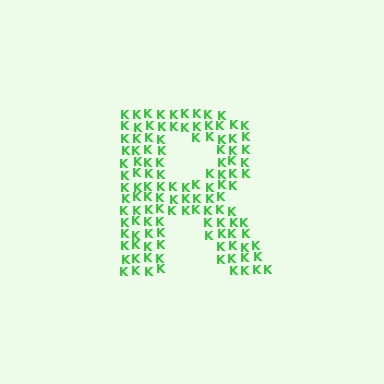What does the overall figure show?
The overall figure shows the letter R.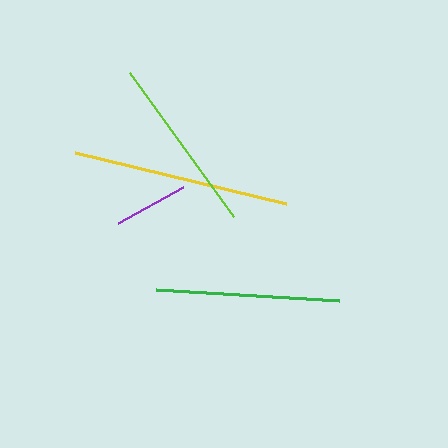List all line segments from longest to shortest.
From longest to shortest: yellow, green, lime, purple.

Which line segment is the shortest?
The purple line is the shortest at approximately 74 pixels.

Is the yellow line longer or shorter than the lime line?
The yellow line is longer than the lime line.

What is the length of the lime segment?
The lime segment is approximately 178 pixels long.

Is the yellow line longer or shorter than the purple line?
The yellow line is longer than the purple line.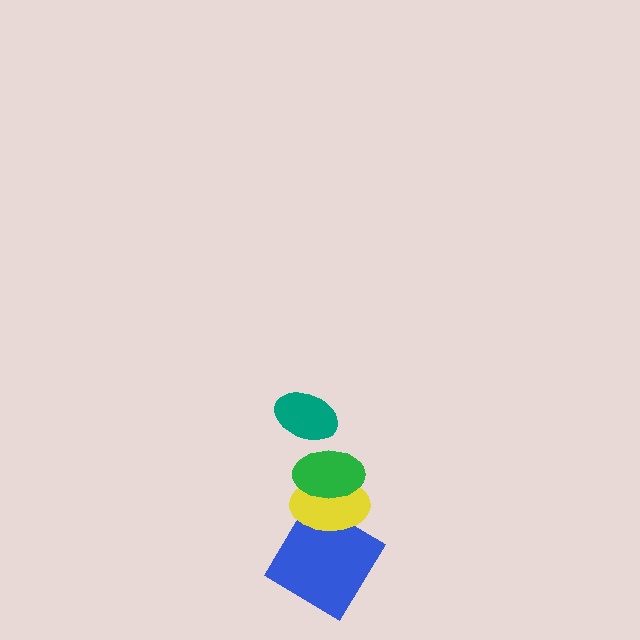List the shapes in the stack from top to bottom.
From top to bottom: the teal ellipse, the green ellipse, the yellow ellipse, the blue diamond.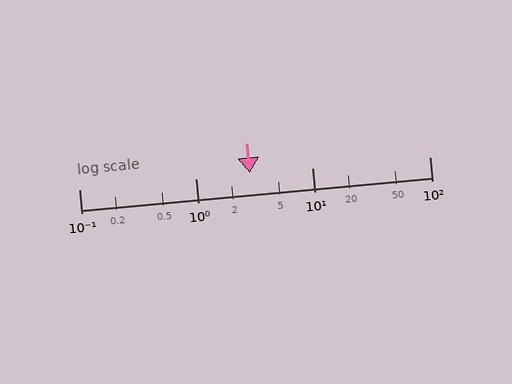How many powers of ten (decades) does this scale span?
The scale spans 3 decades, from 0.1 to 100.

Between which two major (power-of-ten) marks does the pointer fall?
The pointer is between 1 and 10.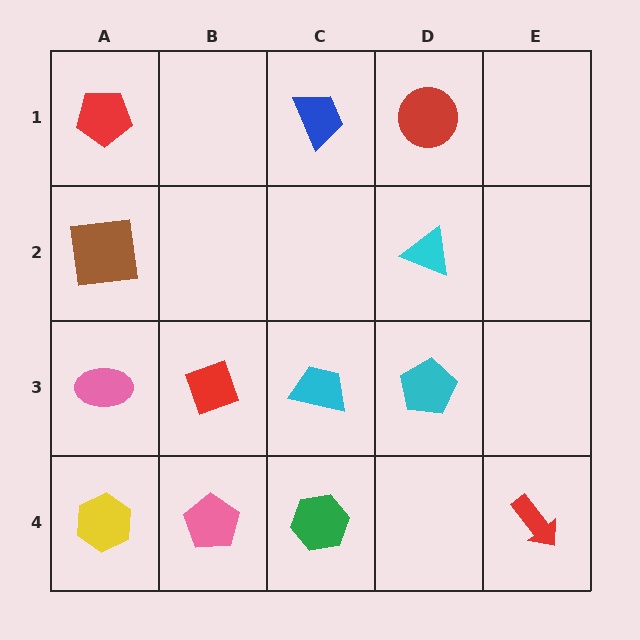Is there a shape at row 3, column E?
No, that cell is empty.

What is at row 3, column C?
A cyan trapezoid.